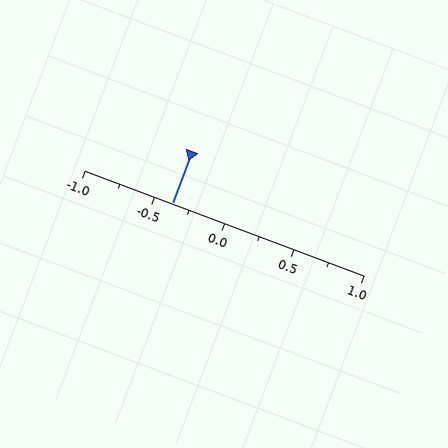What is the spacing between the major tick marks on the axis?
The major ticks are spaced 0.5 apart.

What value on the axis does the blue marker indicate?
The marker indicates approximately -0.38.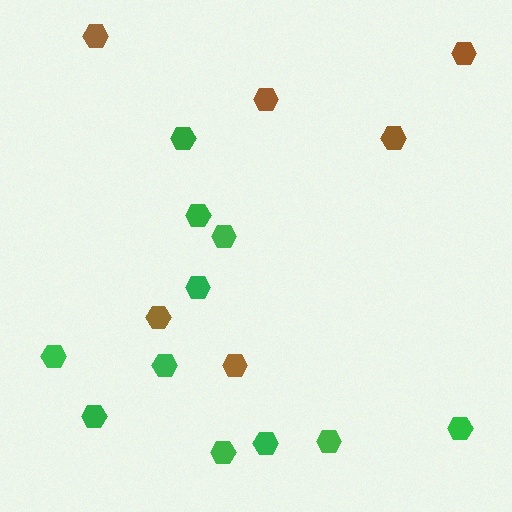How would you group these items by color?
There are 2 groups: one group of green hexagons (11) and one group of brown hexagons (6).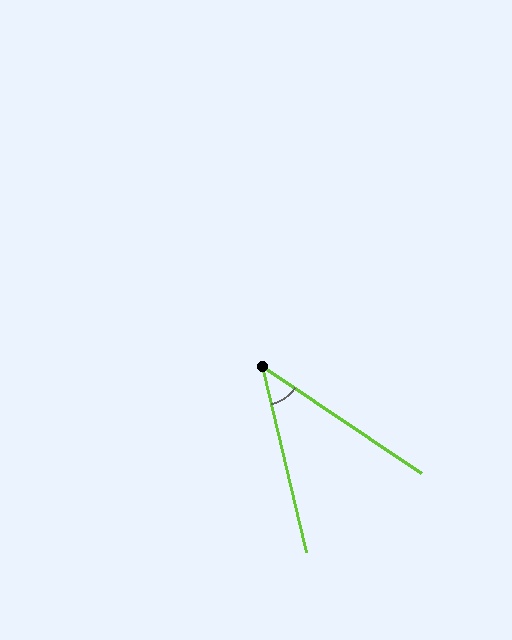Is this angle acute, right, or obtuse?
It is acute.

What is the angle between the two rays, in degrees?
Approximately 43 degrees.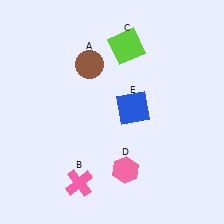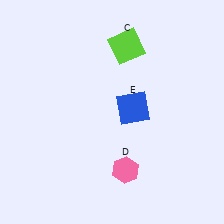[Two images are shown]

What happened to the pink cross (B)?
The pink cross (B) was removed in Image 2. It was in the bottom-left area of Image 1.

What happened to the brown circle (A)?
The brown circle (A) was removed in Image 2. It was in the top-left area of Image 1.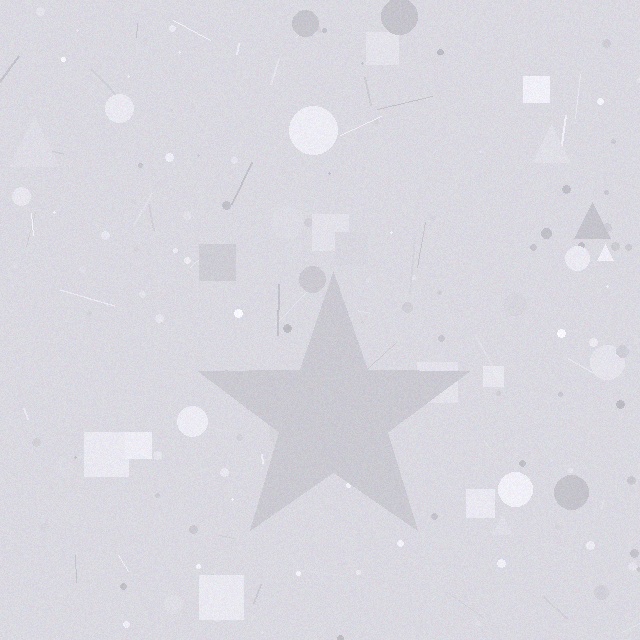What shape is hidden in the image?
A star is hidden in the image.